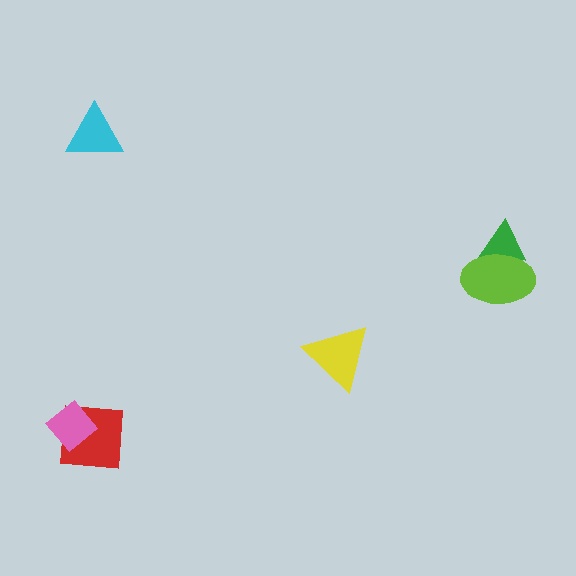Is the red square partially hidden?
Yes, it is partially covered by another shape.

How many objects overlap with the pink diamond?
1 object overlaps with the pink diamond.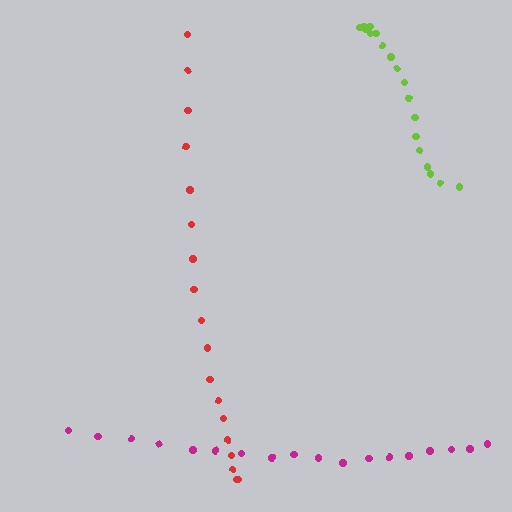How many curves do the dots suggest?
There are 3 distinct paths.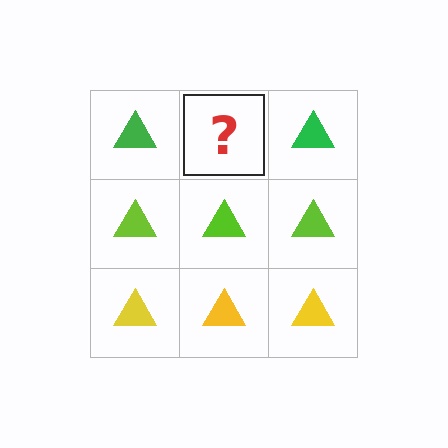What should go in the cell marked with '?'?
The missing cell should contain a green triangle.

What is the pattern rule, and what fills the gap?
The rule is that each row has a consistent color. The gap should be filled with a green triangle.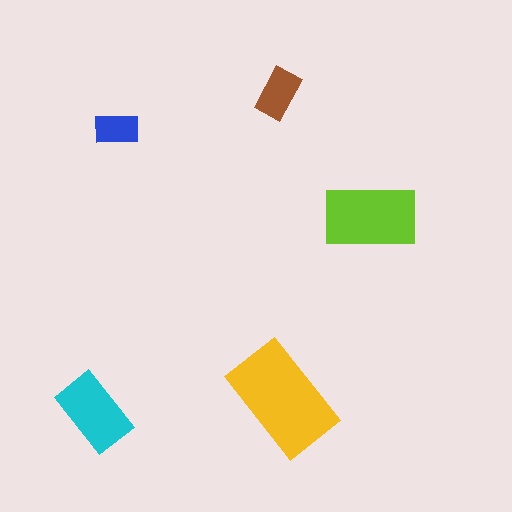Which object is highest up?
The brown rectangle is topmost.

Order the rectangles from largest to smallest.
the yellow one, the lime one, the cyan one, the brown one, the blue one.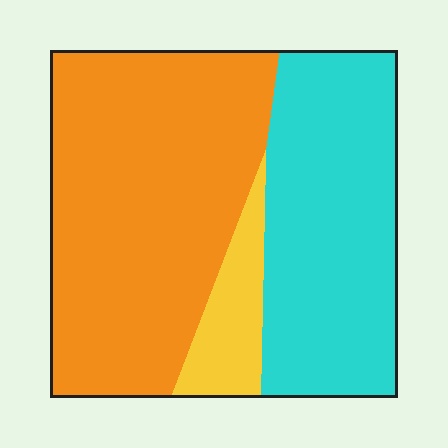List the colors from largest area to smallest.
From largest to smallest: orange, cyan, yellow.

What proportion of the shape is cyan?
Cyan takes up between a quarter and a half of the shape.